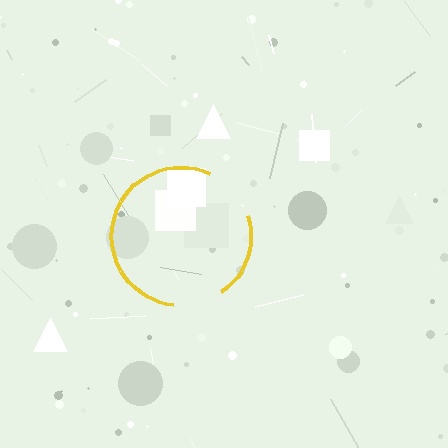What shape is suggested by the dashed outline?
The dashed outline suggests a circle.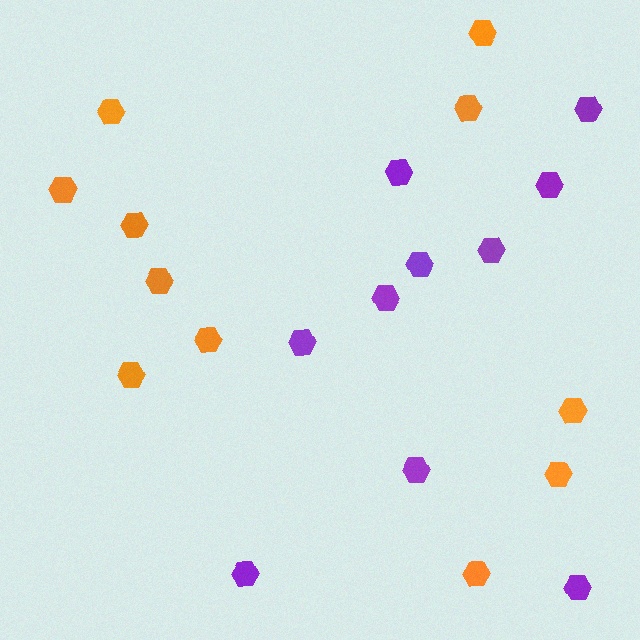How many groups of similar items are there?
There are 2 groups: one group of purple hexagons (10) and one group of orange hexagons (11).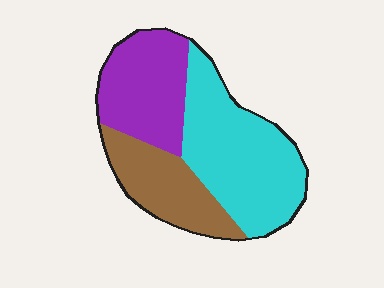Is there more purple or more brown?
Purple.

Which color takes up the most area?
Cyan, at roughly 45%.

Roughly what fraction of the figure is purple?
Purple takes up about one third (1/3) of the figure.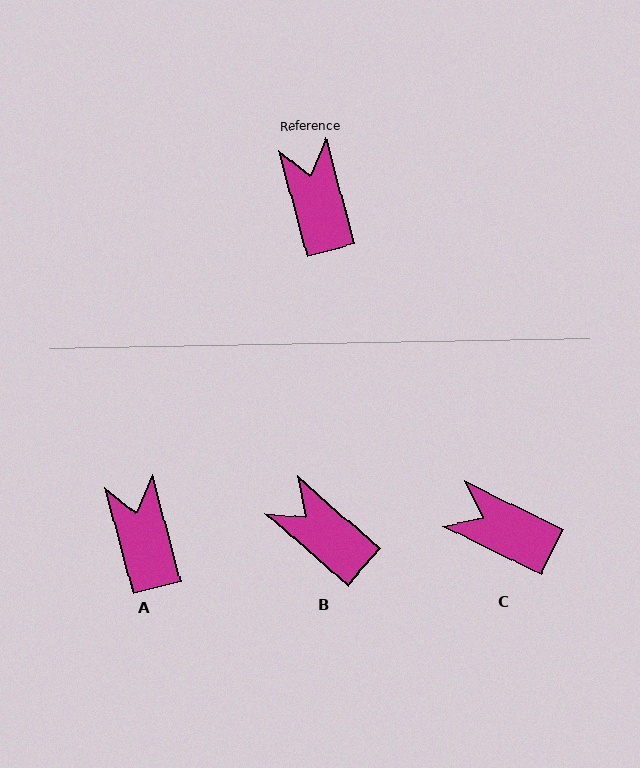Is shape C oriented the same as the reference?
No, it is off by about 49 degrees.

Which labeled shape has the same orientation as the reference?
A.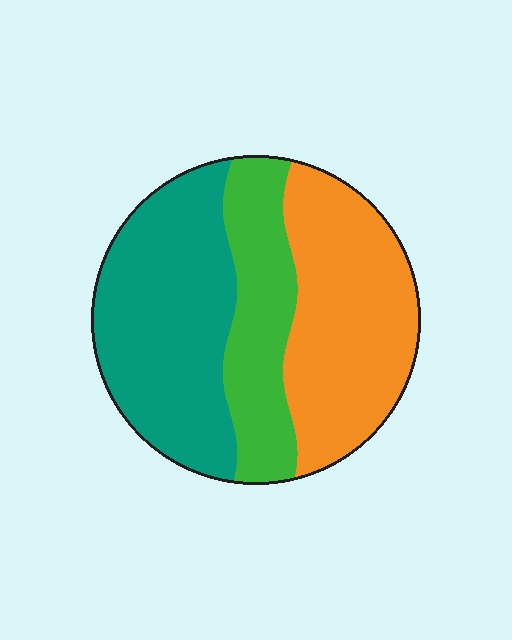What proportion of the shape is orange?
Orange covers 37% of the shape.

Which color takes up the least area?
Green, at roughly 25%.